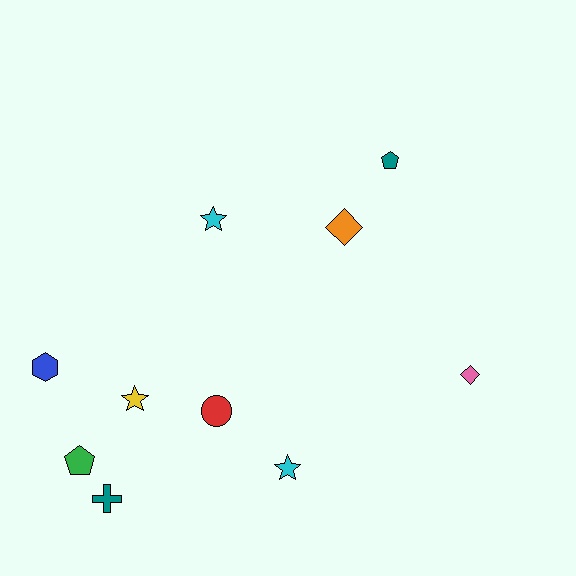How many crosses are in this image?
There is 1 cross.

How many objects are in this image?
There are 10 objects.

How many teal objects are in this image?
There are 2 teal objects.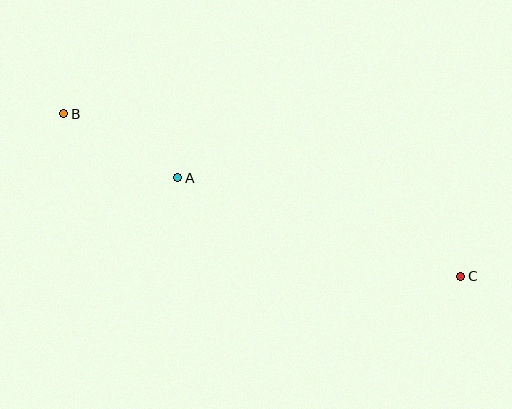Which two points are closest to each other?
Points A and B are closest to each other.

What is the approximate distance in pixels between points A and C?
The distance between A and C is approximately 299 pixels.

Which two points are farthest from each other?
Points B and C are farthest from each other.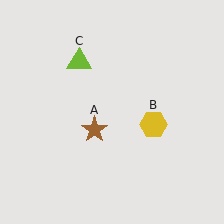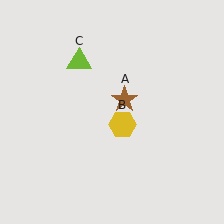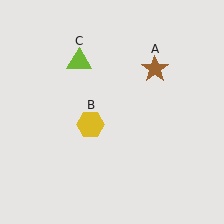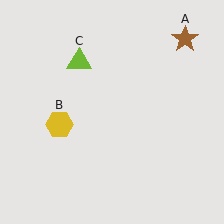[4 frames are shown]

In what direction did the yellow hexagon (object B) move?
The yellow hexagon (object B) moved left.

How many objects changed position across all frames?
2 objects changed position: brown star (object A), yellow hexagon (object B).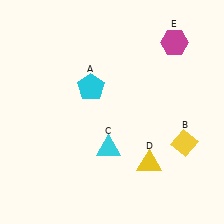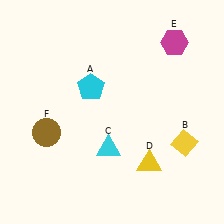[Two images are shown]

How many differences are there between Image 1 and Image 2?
There is 1 difference between the two images.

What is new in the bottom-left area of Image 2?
A brown circle (F) was added in the bottom-left area of Image 2.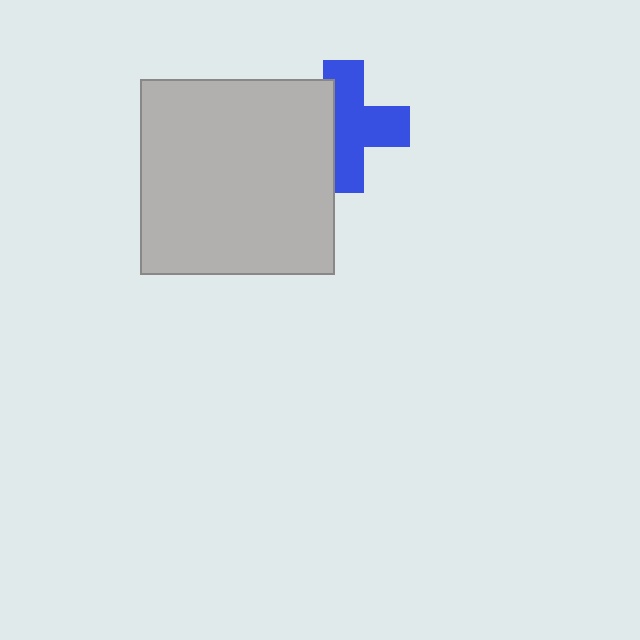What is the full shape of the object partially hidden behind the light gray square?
The partially hidden object is a blue cross.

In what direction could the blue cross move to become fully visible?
The blue cross could move right. That would shift it out from behind the light gray square entirely.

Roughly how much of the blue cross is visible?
About half of it is visible (roughly 64%).